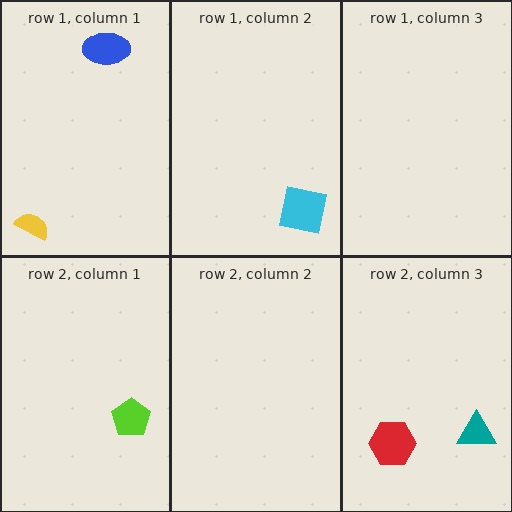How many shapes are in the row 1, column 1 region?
2.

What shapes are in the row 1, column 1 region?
The yellow semicircle, the blue ellipse.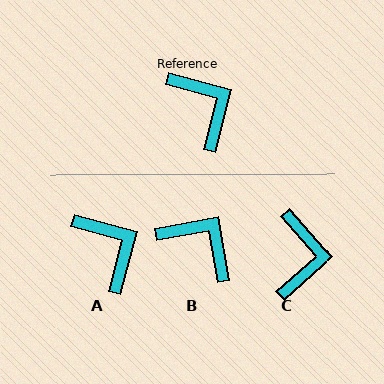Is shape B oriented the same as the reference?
No, it is off by about 25 degrees.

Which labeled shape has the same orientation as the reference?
A.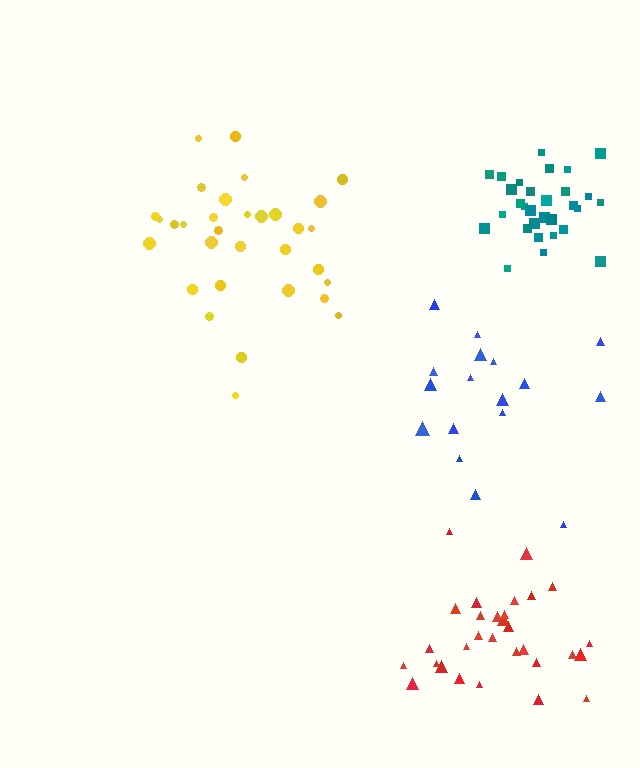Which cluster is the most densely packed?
Teal.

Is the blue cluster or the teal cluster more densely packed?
Teal.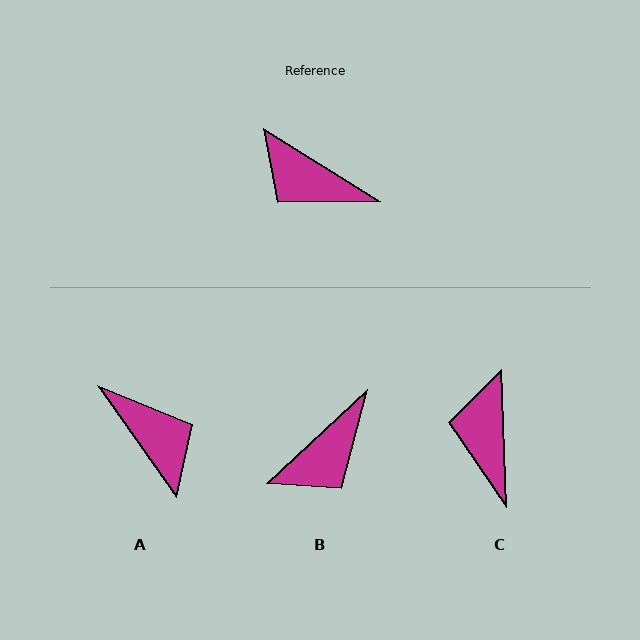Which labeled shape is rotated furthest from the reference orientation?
A, about 157 degrees away.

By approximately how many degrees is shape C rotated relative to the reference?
Approximately 56 degrees clockwise.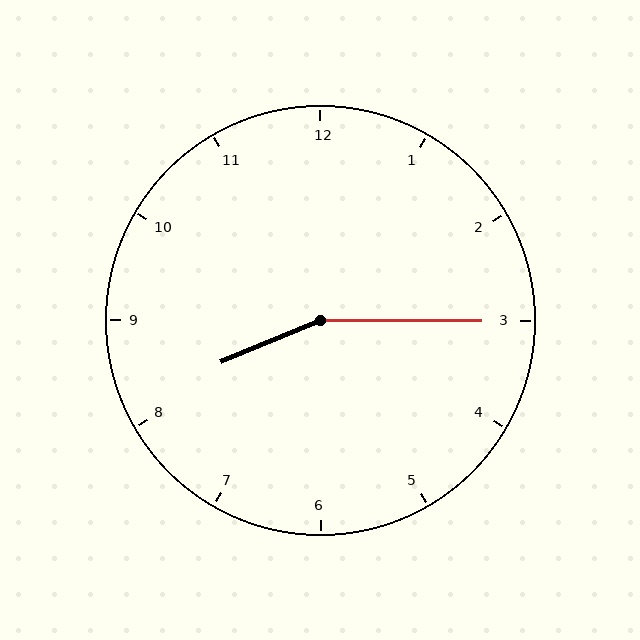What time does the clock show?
8:15.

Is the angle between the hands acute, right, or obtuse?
It is obtuse.